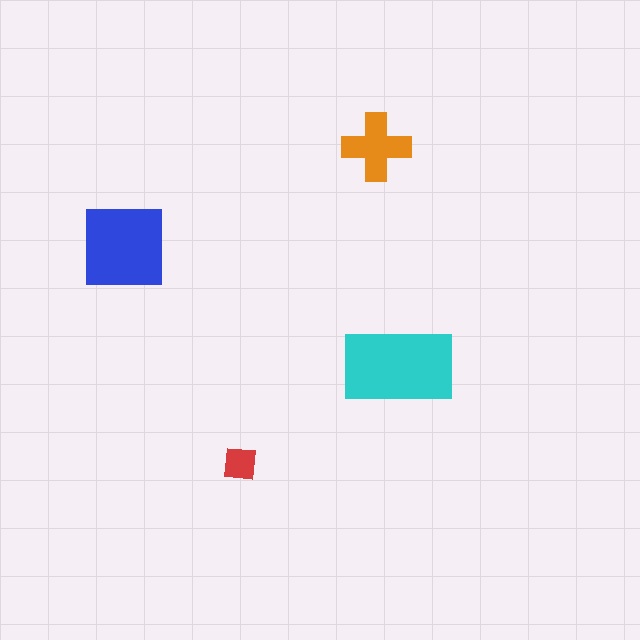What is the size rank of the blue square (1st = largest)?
2nd.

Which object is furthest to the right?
The cyan rectangle is rightmost.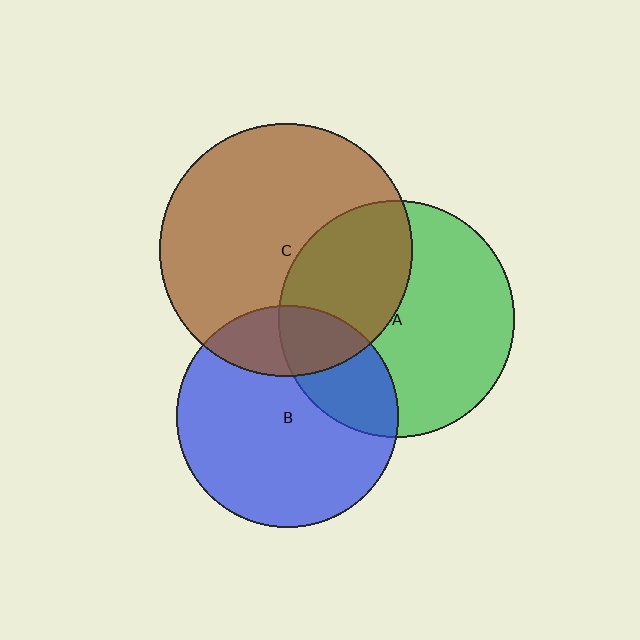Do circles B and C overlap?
Yes.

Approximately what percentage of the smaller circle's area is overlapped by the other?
Approximately 20%.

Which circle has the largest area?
Circle C (brown).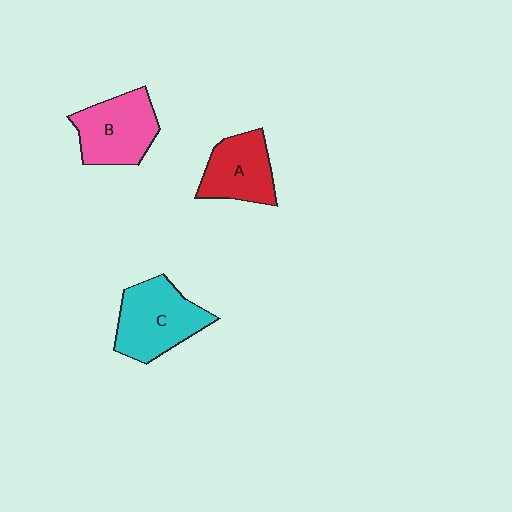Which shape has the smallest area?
Shape A (red).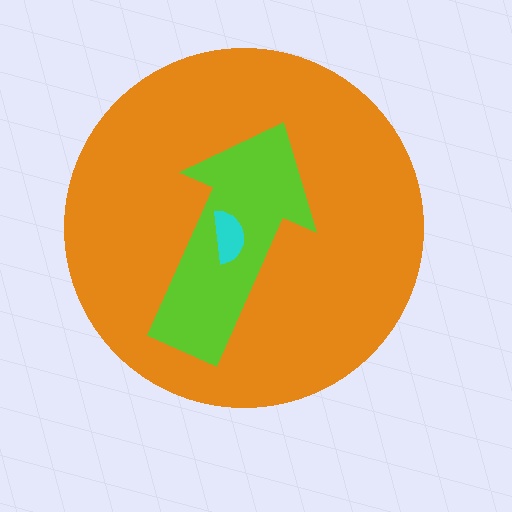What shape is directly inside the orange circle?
The lime arrow.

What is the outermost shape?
The orange circle.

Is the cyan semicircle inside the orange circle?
Yes.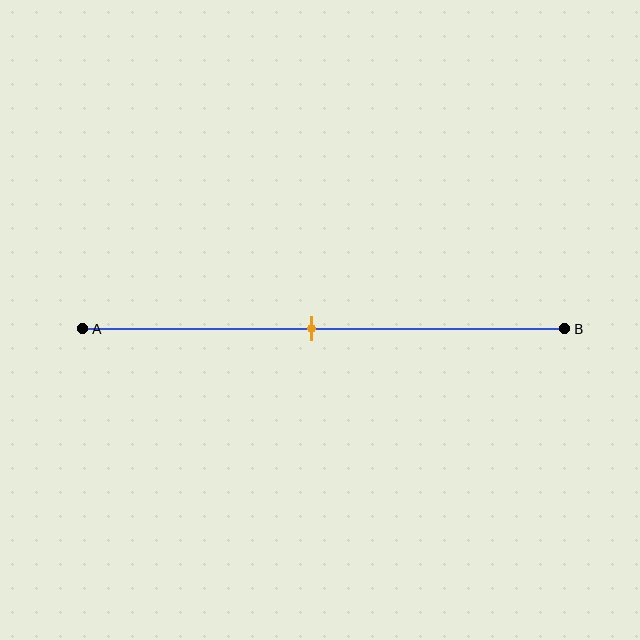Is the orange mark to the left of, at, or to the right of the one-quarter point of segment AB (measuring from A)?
The orange mark is to the right of the one-quarter point of segment AB.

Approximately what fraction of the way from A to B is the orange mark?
The orange mark is approximately 45% of the way from A to B.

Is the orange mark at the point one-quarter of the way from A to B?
No, the mark is at about 45% from A, not at the 25% one-quarter point.